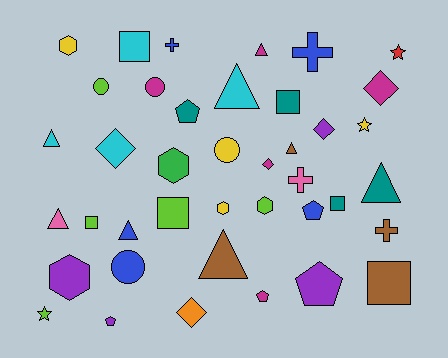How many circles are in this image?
There are 4 circles.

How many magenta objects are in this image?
There are 5 magenta objects.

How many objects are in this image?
There are 40 objects.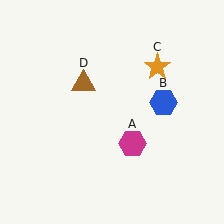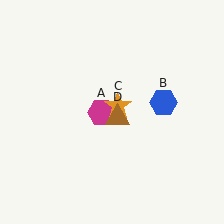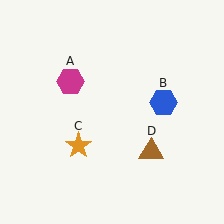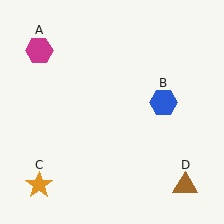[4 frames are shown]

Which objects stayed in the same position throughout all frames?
Blue hexagon (object B) remained stationary.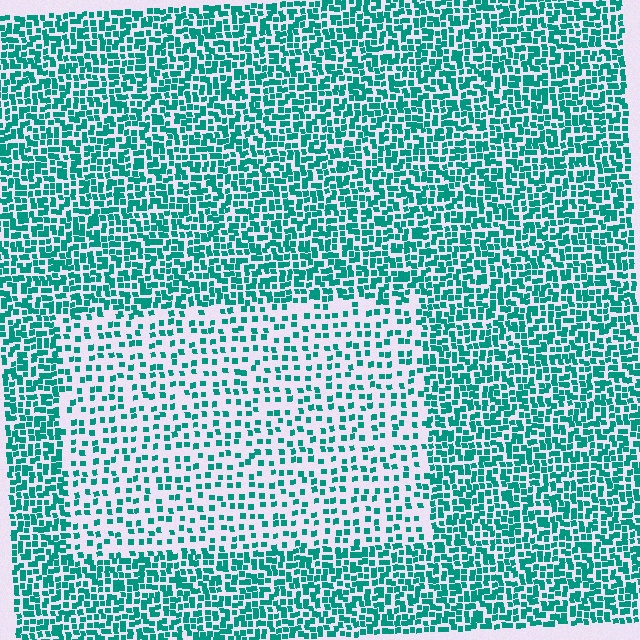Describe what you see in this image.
The image contains small teal elements arranged at two different densities. A rectangle-shaped region is visible where the elements are less densely packed than the surrounding area.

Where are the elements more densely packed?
The elements are more densely packed outside the rectangle boundary.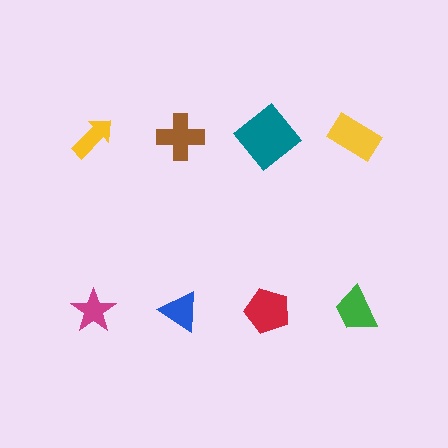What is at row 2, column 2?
A blue triangle.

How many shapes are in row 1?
4 shapes.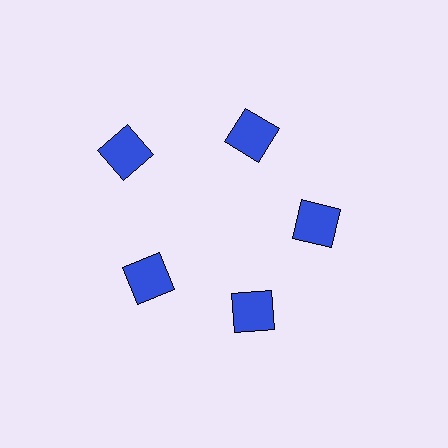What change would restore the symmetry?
The symmetry would be restored by moving it inward, back onto the ring so that all 5 squares sit at equal angles and equal distance from the center.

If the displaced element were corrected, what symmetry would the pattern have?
It would have 5-fold rotational symmetry — the pattern would map onto itself every 72 degrees.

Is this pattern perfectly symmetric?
No. The 5 blue squares are arranged in a ring, but one element near the 10 o'clock position is pushed outward from the center, breaking the 5-fold rotational symmetry.